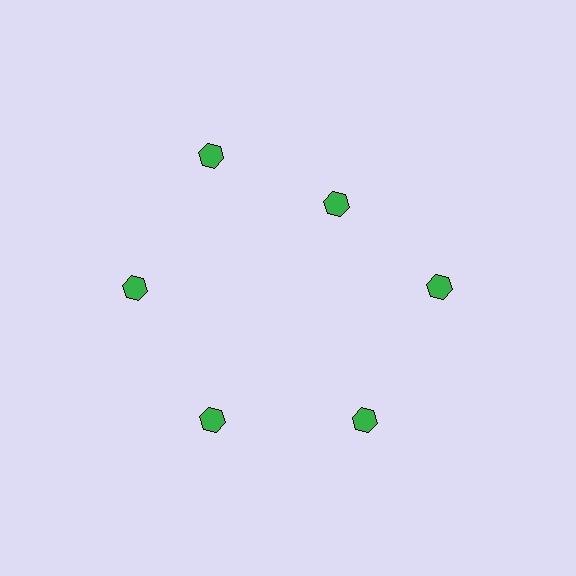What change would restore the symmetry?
The symmetry would be restored by moving it outward, back onto the ring so that all 6 hexagons sit at equal angles and equal distance from the center.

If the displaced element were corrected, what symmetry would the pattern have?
It would have 6-fold rotational symmetry — the pattern would map onto itself every 60 degrees.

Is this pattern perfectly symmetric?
No. The 6 green hexagons are arranged in a ring, but one element near the 1 o'clock position is pulled inward toward the center, breaking the 6-fold rotational symmetry.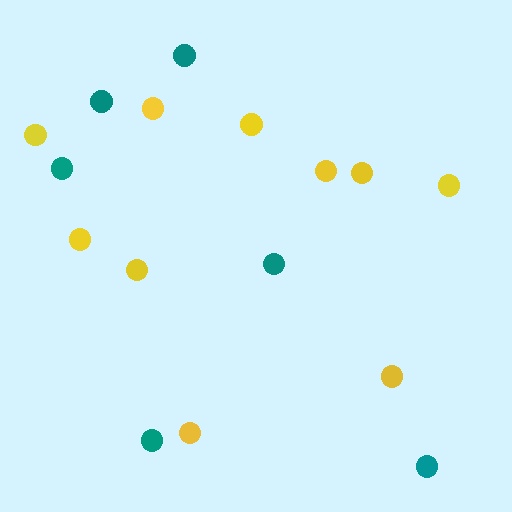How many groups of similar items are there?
There are 2 groups: one group of yellow circles (10) and one group of teal circles (6).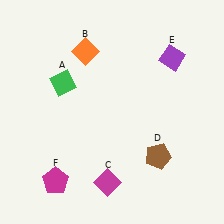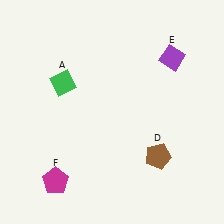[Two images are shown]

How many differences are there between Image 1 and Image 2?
There are 2 differences between the two images.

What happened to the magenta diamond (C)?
The magenta diamond (C) was removed in Image 2. It was in the bottom-left area of Image 1.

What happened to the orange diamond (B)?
The orange diamond (B) was removed in Image 2. It was in the top-left area of Image 1.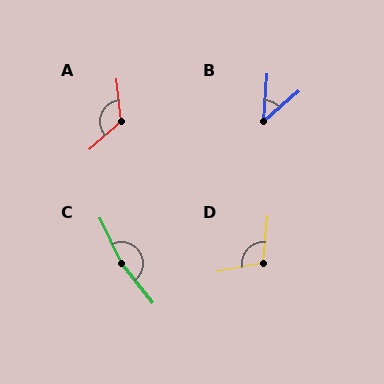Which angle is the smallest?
B, at approximately 46 degrees.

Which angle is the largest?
C, at approximately 166 degrees.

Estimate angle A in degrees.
Approximately 125 degrees.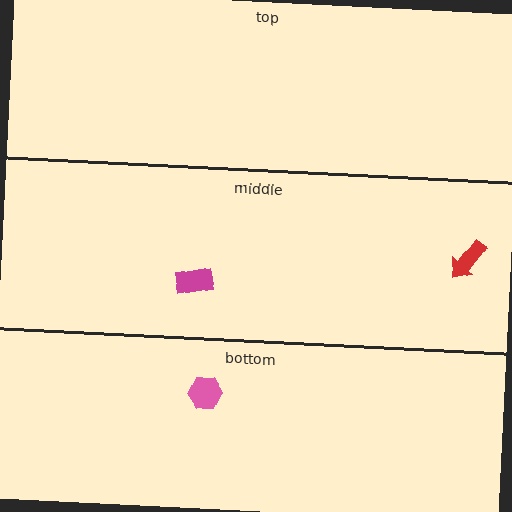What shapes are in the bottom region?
The pink hexagon.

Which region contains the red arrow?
The middle region.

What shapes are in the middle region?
The red arrow, the magenta rectangle.